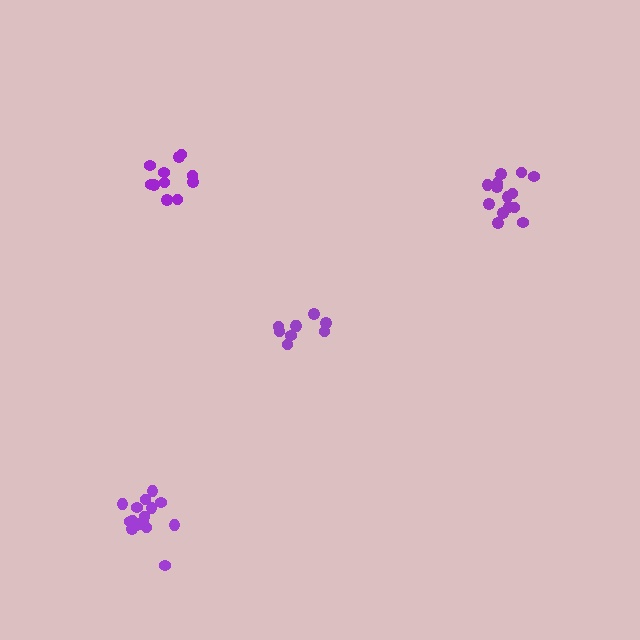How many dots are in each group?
Group 1: 9 dots, Group 2: 14 dots, Group 3: 11 dots, Group 4: 15 dots (49 total).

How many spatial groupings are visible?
There are 4 spatial groupings.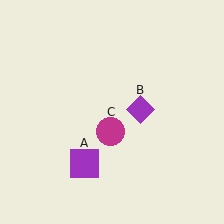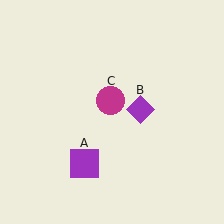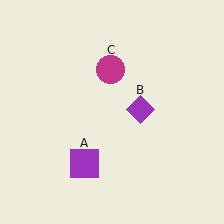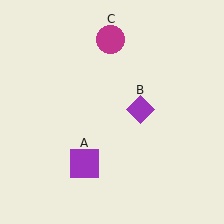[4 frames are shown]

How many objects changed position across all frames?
1 object changed position: magenta circle (object C).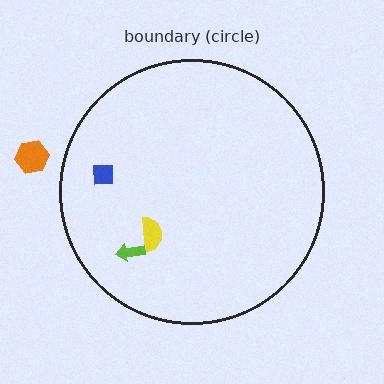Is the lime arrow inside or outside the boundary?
Inside.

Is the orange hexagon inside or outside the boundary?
Outside.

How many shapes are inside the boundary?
3 inside, 1 outside.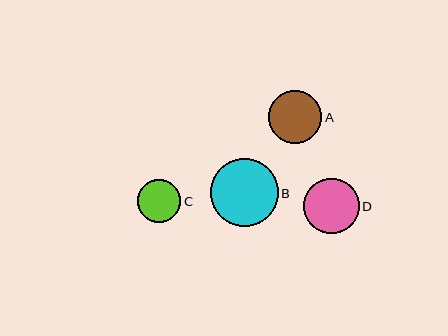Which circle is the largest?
Circle B is the largest with a size of approximately 68 pixels.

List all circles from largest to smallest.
From largest to smallest: B, D, A, C.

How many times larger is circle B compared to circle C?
Circle B is approximately 1.6 times the size of circle C.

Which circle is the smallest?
Circle C is the smallest with a size of approximately 43 pixels.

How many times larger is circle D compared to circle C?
Circle D is approximately 1.3 times the size of circle C.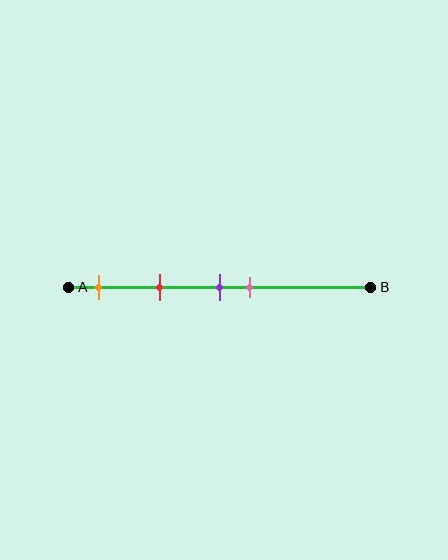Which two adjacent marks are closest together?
The purple and pink marks are the closest adjacent pair.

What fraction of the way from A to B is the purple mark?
The purple mark is approximately 50% (0.5) of the way from A to B.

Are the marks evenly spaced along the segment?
No, the marks are not evenly spaced.